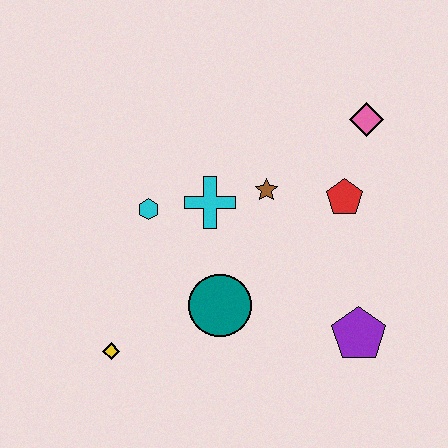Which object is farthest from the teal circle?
The pink diamond is farthest from the teal circle.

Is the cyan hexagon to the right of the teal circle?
No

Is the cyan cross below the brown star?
Yes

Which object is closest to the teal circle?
The cyan cross is closest to the teal circle.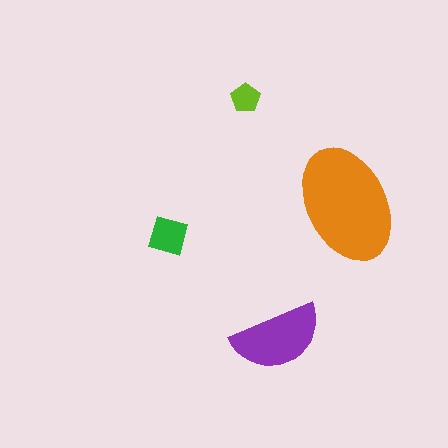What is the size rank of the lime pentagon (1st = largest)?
4th.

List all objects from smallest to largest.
The lime pentagon, the green diamond, the purple semicircle, the orange ellipse.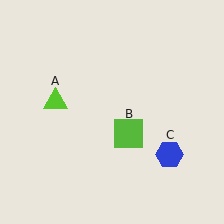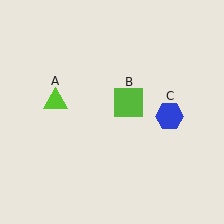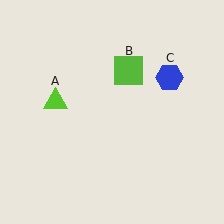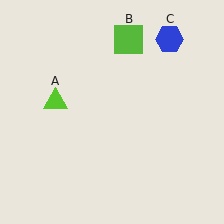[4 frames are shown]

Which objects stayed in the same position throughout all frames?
Lime triangle (object A) remained stationary.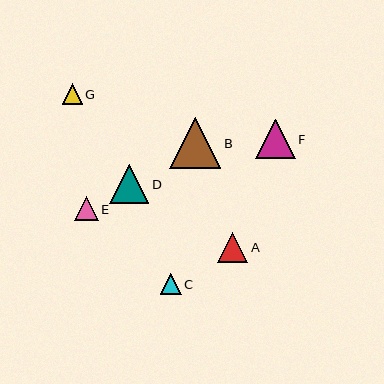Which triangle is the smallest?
Triangle G is the smallest with a size of approximately 20 pixels.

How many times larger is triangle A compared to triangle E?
Triangle A is approximately 1.3 times the size of triangle E.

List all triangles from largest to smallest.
From largest to smallest: B, F, D, A, E, C, G.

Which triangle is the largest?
Triangle B is the largest with a size of approximately 51 pixels.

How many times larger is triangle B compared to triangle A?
Triangle B is approximately 1.7 times the size of triangle A.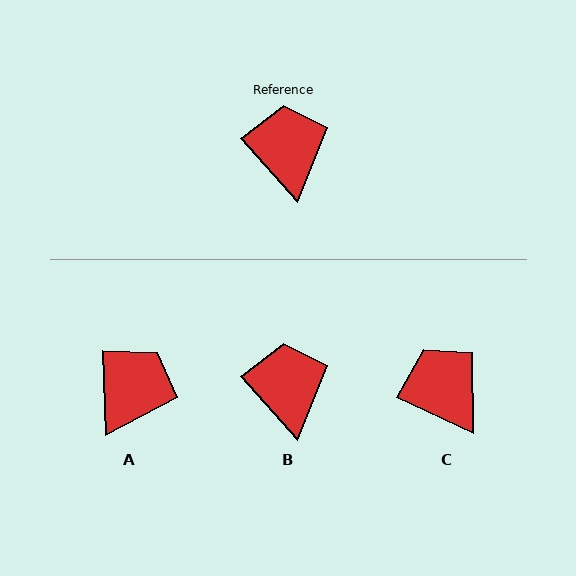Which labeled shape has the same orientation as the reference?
B.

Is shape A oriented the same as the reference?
No, it is off by about 40 degrees.